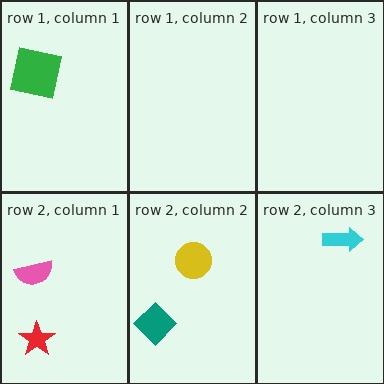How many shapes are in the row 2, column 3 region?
1.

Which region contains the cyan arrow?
The row 2, column 3 region.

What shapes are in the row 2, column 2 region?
The yellow circle, the teal diamond.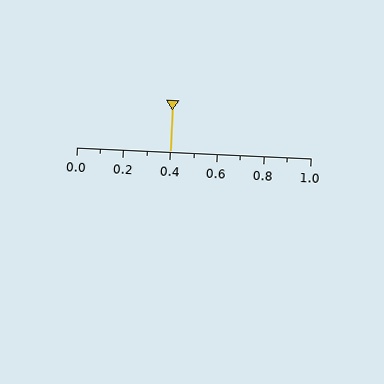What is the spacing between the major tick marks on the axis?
The major ticks are spaced 0.2 apart.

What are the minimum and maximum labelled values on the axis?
The axis runs from 0.0 to 1.0.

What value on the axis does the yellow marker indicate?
The marker indicates approximately 0.4.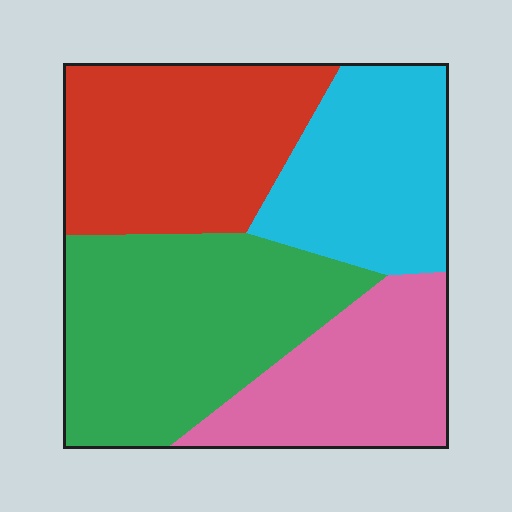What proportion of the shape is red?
Red covers roughly 25% of the shape.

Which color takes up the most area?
Green, at roughly 30%.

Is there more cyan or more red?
Red.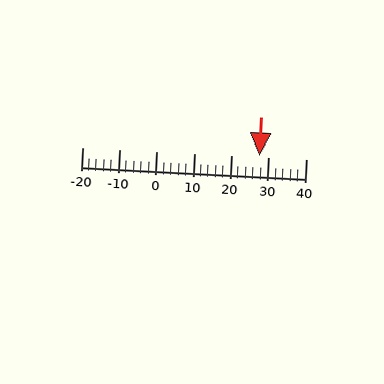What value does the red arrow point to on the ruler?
The red arrow points to approximately 28.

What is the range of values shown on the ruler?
The ruler shows values from -20 to 40.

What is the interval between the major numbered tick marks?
The major tick marks are spaced 10 units apart.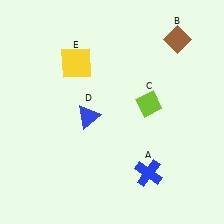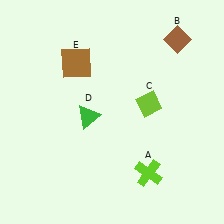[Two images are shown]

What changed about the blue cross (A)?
In Image 1, A is blue. In Image 2, it changed to lime.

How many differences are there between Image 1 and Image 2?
There are 3 differences between the two images.